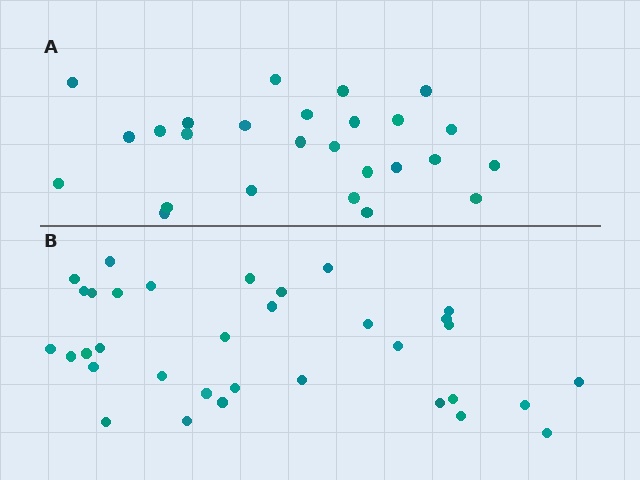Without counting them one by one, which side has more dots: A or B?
Region B (the bottom region) has more dots.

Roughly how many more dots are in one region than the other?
Region B has roughly 8 or so more dots than region A.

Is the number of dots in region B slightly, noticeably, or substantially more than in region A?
Region B has noticeably more, but not dramatically so. The ratio is roughly 1.3 to 1.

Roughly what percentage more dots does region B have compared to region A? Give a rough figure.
About 30% more.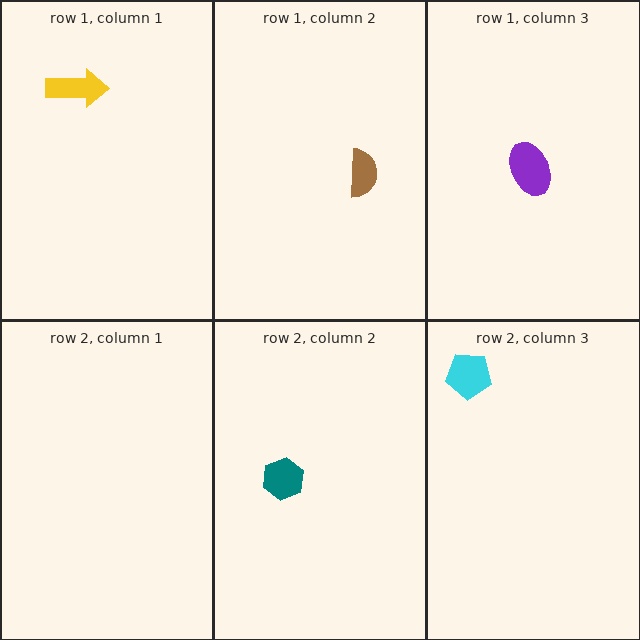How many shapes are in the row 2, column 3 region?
1.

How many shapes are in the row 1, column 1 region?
1.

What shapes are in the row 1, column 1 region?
The yellow arrow.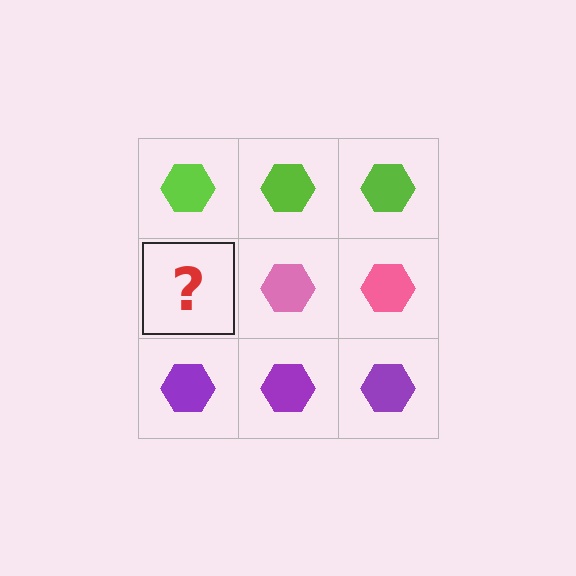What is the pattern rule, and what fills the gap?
The rule is that each row has a consistent color. The gap should be filled with a pink hexagon.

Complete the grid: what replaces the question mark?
The question mark should be replaced with a pink hexagon.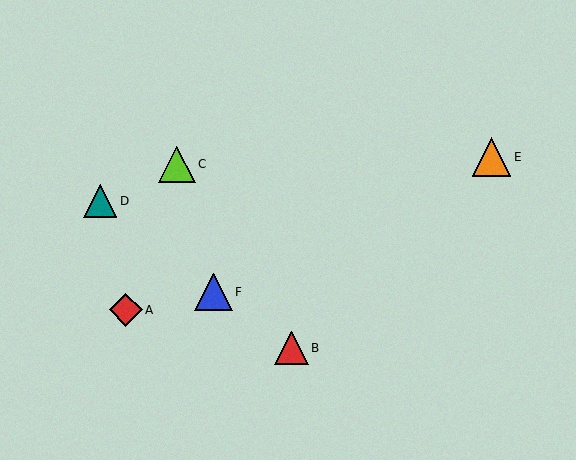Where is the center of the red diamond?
The center of the red diamond is at (126, 310).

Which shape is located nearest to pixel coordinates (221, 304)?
The blue triangle (labeled F) at (214, 292) is nearest to that location.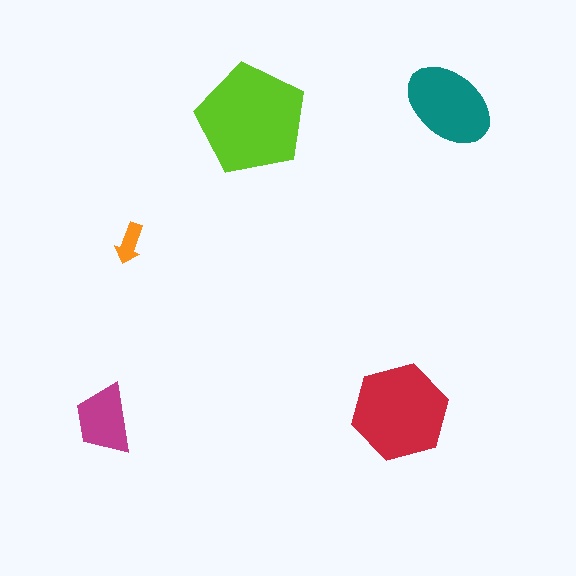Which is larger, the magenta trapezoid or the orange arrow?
The magenta trapezoid.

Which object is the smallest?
The orange arrow.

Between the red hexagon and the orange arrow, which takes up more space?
The red hexagon.